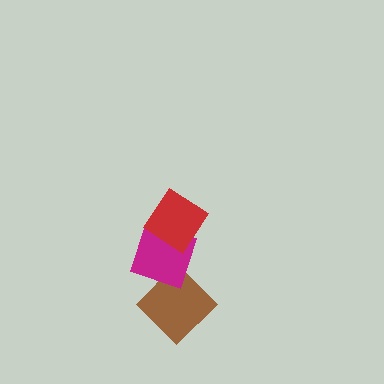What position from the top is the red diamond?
The red diamond is 1st from the top.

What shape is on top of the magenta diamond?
The red diamond is on top of the magenta diamond.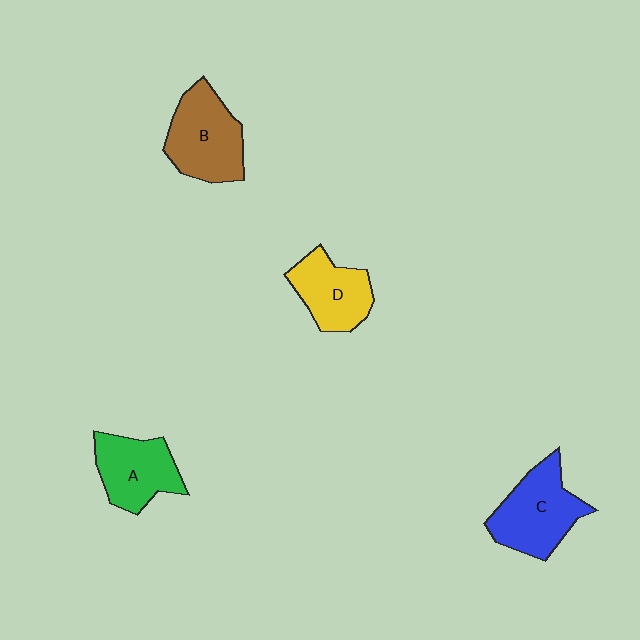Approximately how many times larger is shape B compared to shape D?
Approximately 1.2 times.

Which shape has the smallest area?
Shape D (yellow).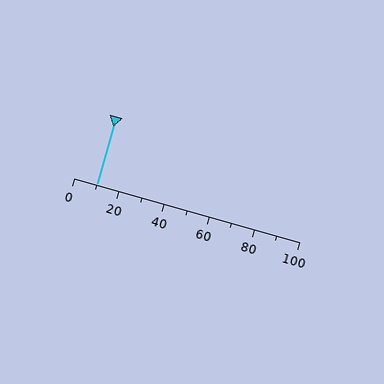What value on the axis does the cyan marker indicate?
The marker indicates approximately 10.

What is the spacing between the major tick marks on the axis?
The major ticks are spaced 20 apart.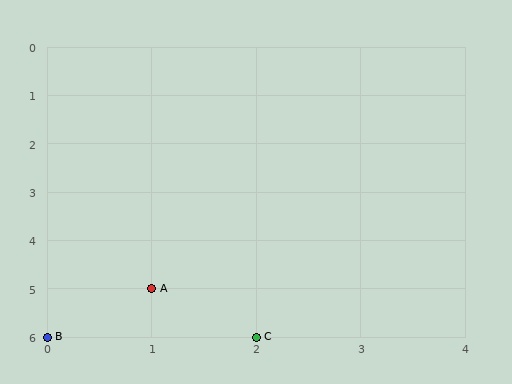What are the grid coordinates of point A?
Point A is at grid coordinates (1, 5).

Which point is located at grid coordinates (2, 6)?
Point C is at (2, 6).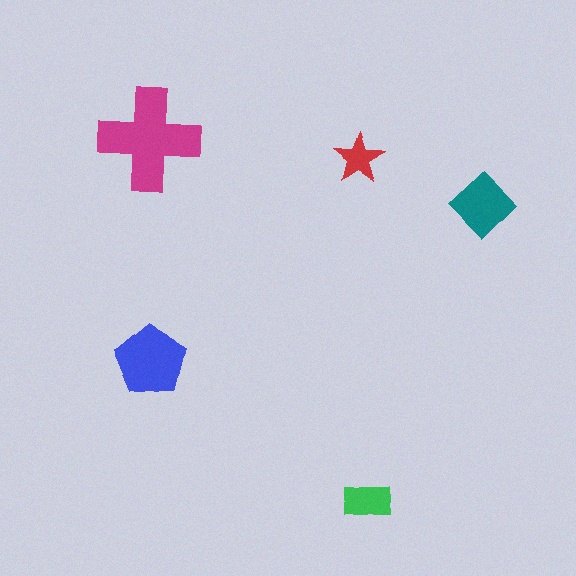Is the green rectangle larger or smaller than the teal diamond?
Smaller.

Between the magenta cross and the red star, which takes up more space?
The magenta cross.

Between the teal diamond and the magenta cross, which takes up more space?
The magenta cross.